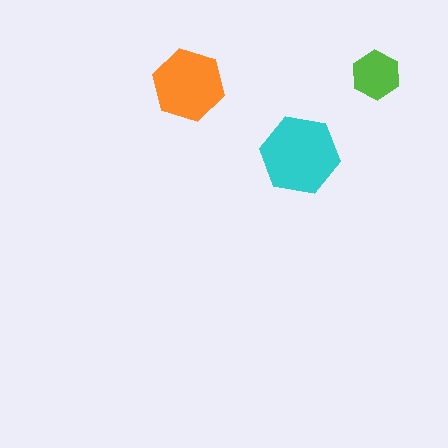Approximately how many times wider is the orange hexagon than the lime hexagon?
About 1.5 times wider.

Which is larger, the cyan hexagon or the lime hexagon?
The cyan one.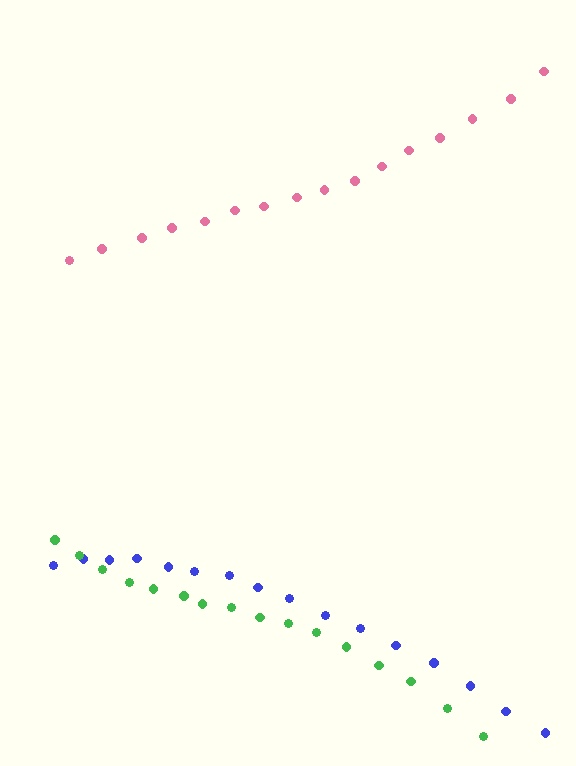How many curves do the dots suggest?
There are 3 distinct paths.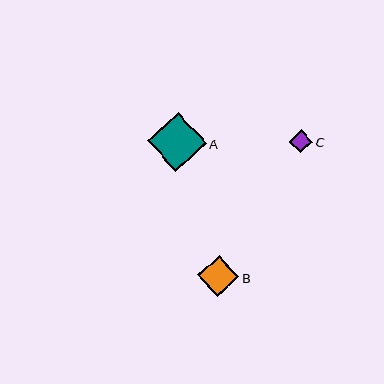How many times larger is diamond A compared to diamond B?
Diamond A is approximately 1.4 times the size of diamond B.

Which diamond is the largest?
Diamond A is the largest with a size of approximately 59 pixels.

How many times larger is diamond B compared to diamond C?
Diamond B is approximately 1.8 times the size of diamond C.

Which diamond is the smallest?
Diamond C is the smallest with a size of approximately 23 pixels.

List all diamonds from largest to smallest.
From largest to smallest: A, B, C.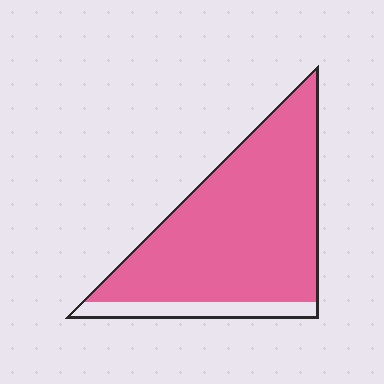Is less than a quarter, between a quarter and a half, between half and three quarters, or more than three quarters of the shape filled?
More than three quarters.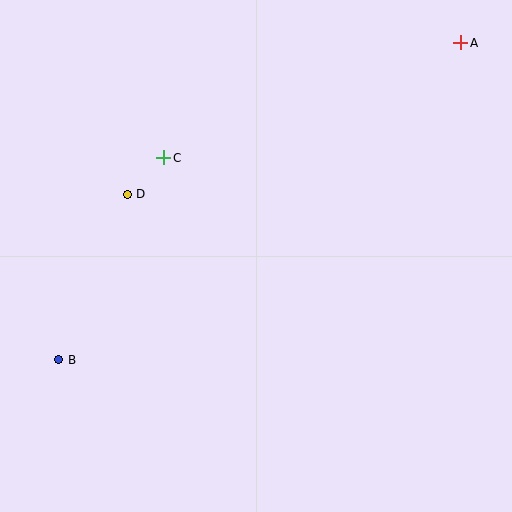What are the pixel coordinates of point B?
Point B is at (59, 360).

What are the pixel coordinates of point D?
Point D is at (127, 194).